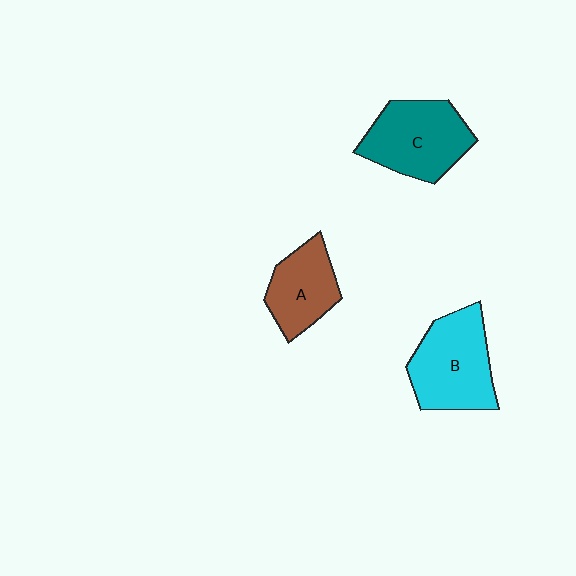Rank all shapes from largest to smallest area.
From largest to smallest: B (cyan), C (teal), A (brown).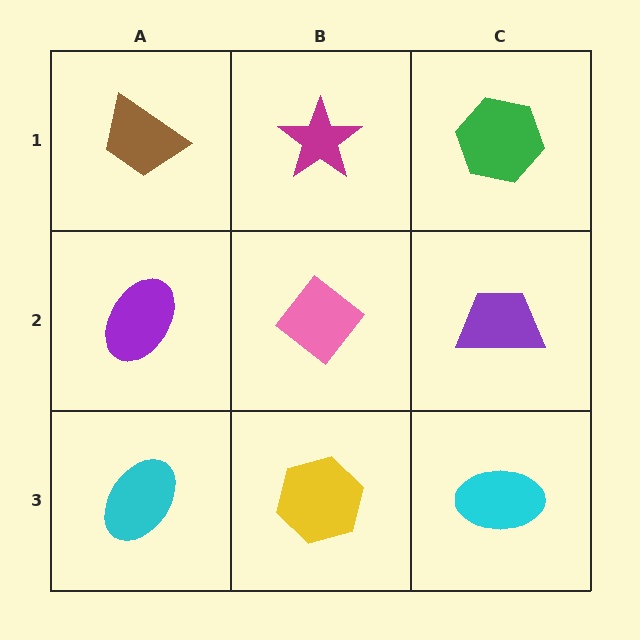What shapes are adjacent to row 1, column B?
A pink diamond (row 2, column B), a brown trapezoid (row 1, column A), a green hexagon (row 1, column C).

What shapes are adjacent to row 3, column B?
A pink diamond (row 2, column B), a cyan ellipse (row 3, column A), a cyan ellipse (row 3, column C).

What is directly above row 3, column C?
A purple trapezoid.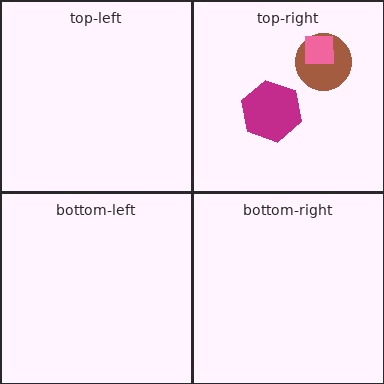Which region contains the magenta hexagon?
The top-right region.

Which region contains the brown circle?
The top-right region.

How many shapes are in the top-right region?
3.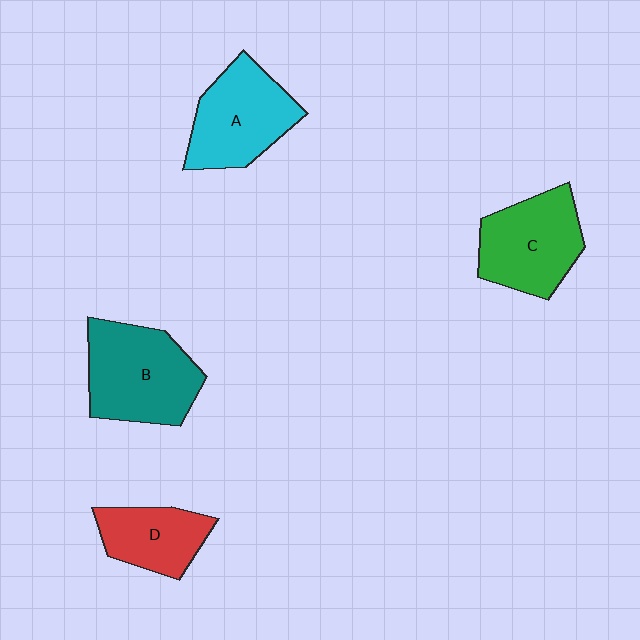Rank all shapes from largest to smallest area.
From largest to smallest: B (teal), A (cyan), C (green), D (red).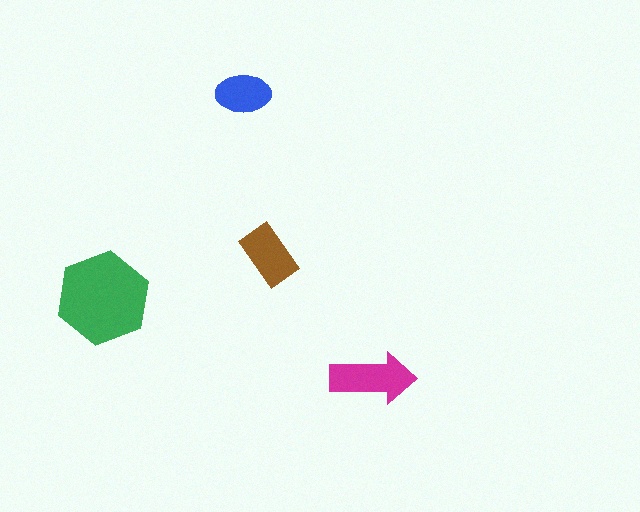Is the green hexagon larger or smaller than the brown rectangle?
Larger.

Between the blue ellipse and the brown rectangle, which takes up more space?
The brown rectangle.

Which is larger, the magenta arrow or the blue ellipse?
The magenta arrow.